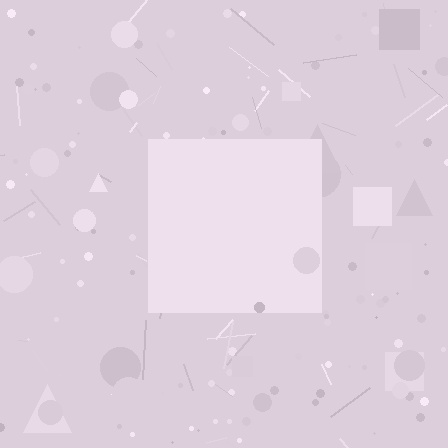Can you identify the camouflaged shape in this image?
The camouflaged shape is a square.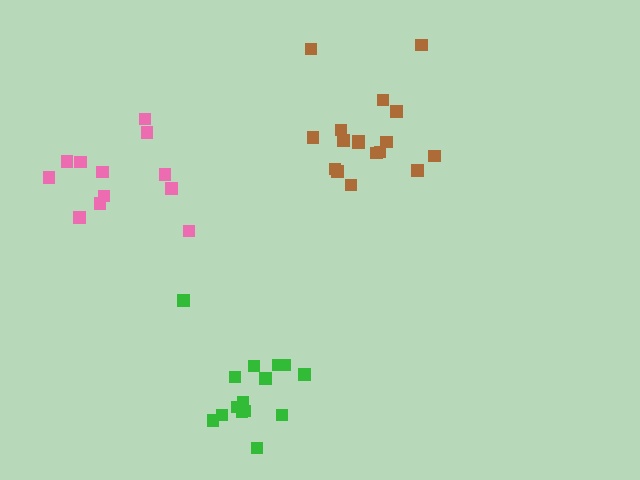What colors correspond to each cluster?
The clusters are colored: green, brown, pink.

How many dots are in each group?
Group 1: 15 dots, Group 2: 17 dots, Group 3: 12 dots (44 total).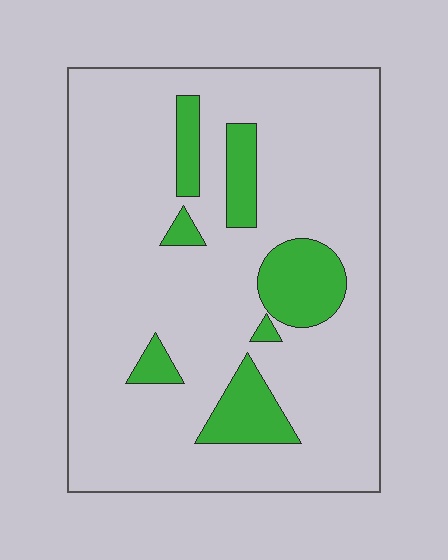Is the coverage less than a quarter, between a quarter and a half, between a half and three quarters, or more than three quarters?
Less than a quarter.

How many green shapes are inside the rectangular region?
7.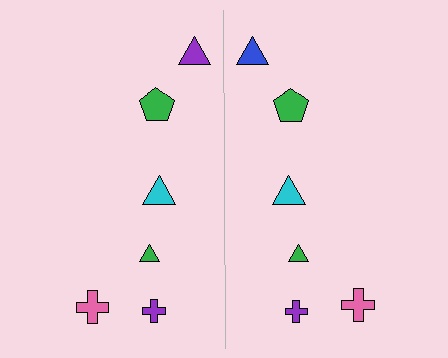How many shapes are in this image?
There are 12 shapes in this image.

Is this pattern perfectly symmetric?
No, the pattern is not perfectly symmetric. The blue triangle on the right side breaks the symmetry — its mirror counterpart is purple.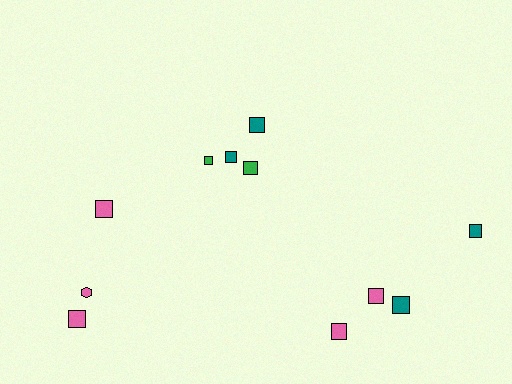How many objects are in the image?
There are 11 objects.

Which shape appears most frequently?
Square, with 10 objects.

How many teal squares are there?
There are 4 teal squares.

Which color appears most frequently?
Pink, with 5 objects.